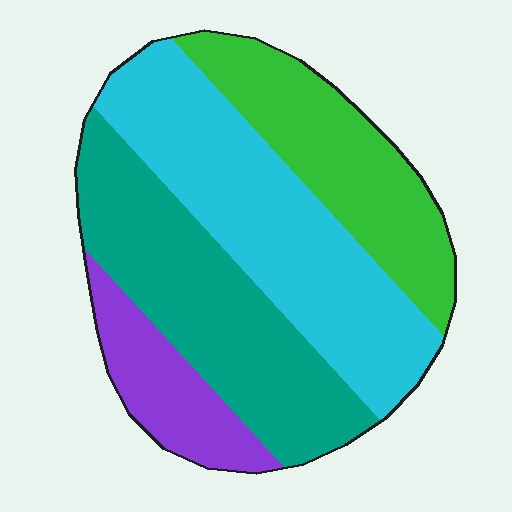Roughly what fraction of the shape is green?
Green takes up about one quarter (1/4) of the shape.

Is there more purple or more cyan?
Cyan.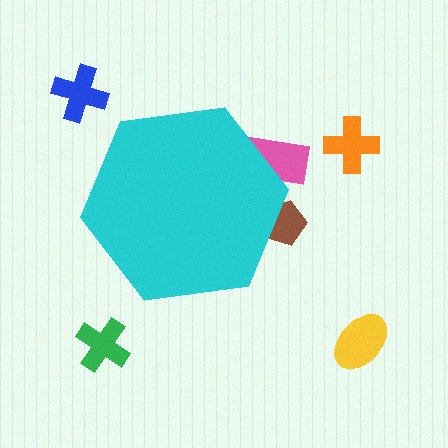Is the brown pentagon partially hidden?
Yes, the brown pentagon is partially hidden behind the cyan hexagon.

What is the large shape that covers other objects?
A cyan hexagon.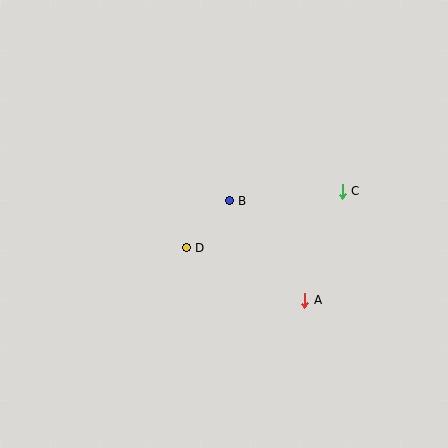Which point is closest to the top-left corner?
Point B is closest to the top-left corner.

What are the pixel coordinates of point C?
Point C is at (342, 191).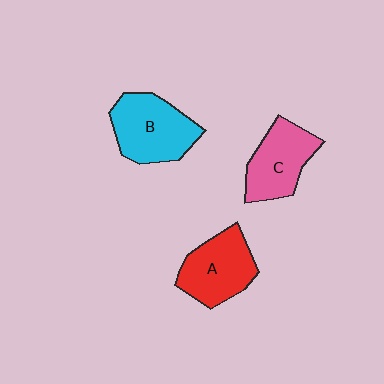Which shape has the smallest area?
Shape C (pink).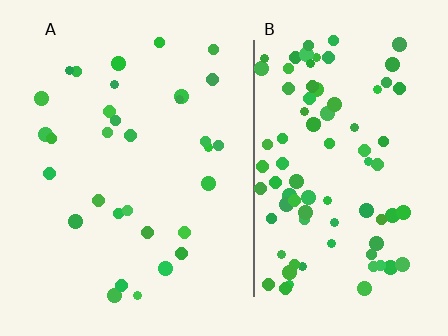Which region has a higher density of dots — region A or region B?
B (the right).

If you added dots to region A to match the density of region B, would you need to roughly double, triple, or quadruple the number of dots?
Approximately triple.